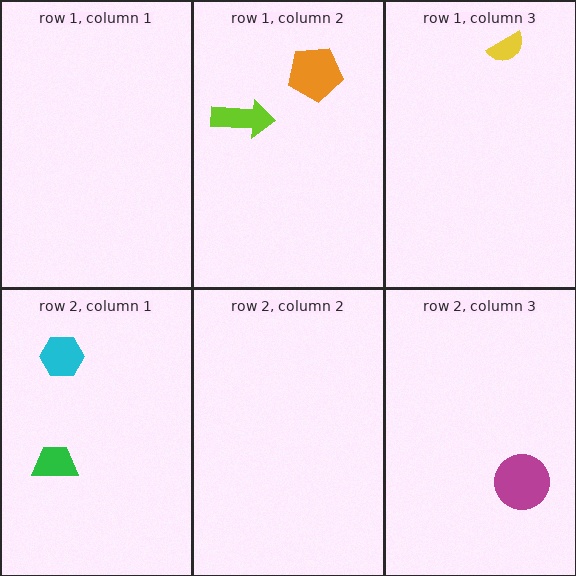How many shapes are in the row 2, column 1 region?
2.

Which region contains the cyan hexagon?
The row 2, column 1 region.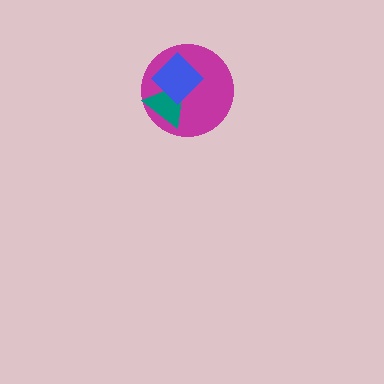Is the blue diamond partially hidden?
No, no other shape covers it.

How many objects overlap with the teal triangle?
2 objects overlap with the teal triangle.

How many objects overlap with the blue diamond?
2 objects overlap with the blue diamond.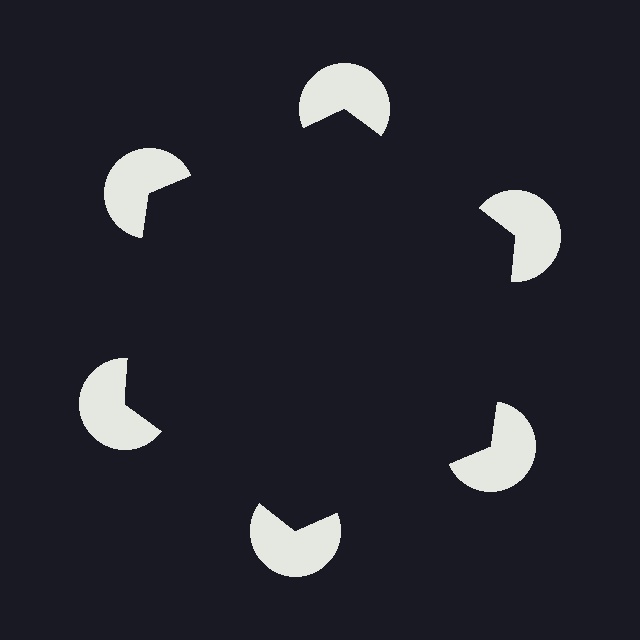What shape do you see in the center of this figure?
An illusory hexagon — its edges are inferred from the aligned wedge cuts in the pac-man discs, not physically drawn.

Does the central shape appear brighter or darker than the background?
It typically appears slightly darker than the background, even though no actual brightness change is drawn.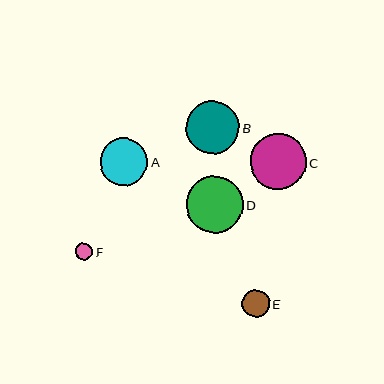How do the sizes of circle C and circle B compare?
Circle C and circle B are approximately the same size.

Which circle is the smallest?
Circle F is the smallest with a size of approximately 17 pixels.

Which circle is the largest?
Circle D is the largest with a size of approximately 57 pixels.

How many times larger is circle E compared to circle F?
Circle E is approximately 1.6 times the size of circle F.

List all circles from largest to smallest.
From largest to smallest: D, C, B, A, E, F.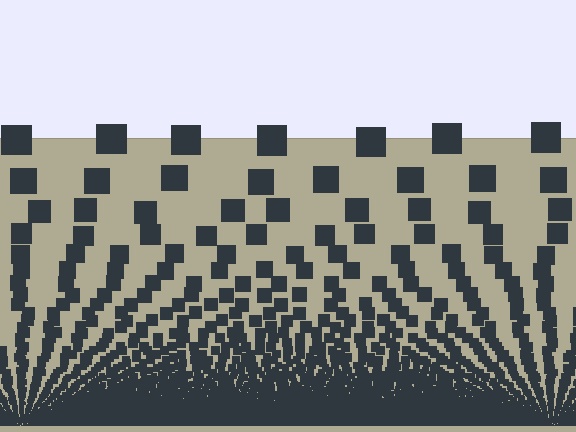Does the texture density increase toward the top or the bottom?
Density increases toward the bottom.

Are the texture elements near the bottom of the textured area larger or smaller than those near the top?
Smaller. The gradient is inverted — elements near the bottom are smaller and denser.